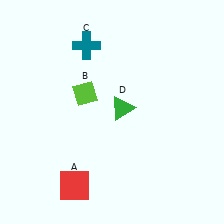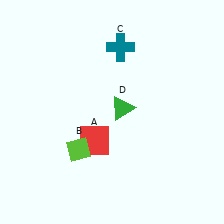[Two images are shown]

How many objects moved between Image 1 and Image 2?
3 objects moved between the two images.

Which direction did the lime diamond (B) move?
The lime diamond (B) moved down.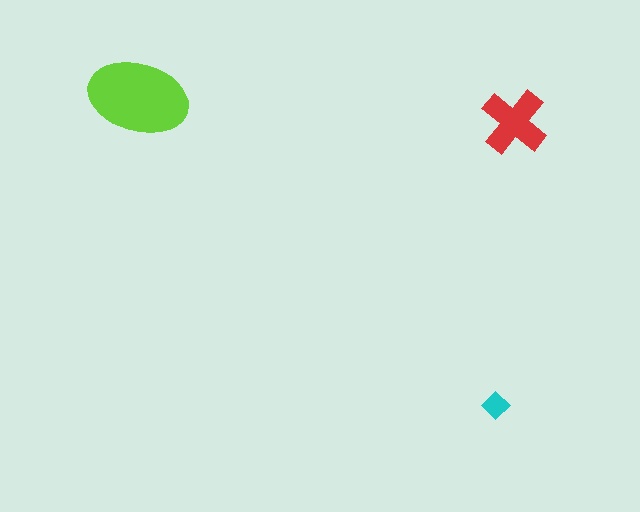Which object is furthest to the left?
The lime ellipse is leftmost.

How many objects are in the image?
There are 3 objects in the image.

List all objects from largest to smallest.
The lime ellipse, the red cross, the cyan diamond.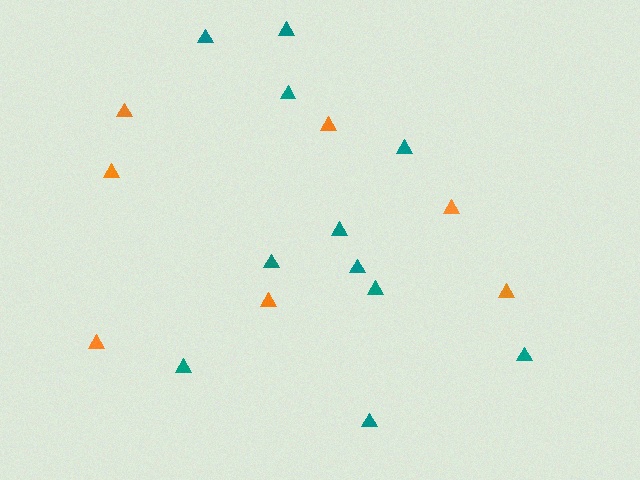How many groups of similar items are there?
There are 2 groups: one group of orange triangles (7) and one group of teal triangles (11).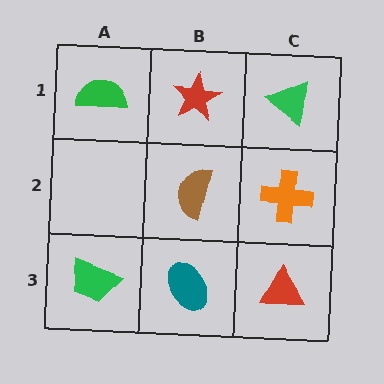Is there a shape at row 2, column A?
No, that cell is empty.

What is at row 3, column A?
A green trapezoid.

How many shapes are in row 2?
2 shapes.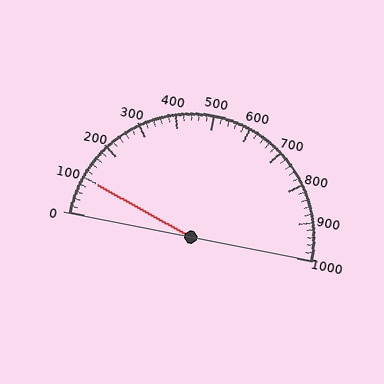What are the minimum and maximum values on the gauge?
The gauge ranges from 0 to 1000.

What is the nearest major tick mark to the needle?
The nearest major tick mark is 100.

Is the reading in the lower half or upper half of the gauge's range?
The reading is in the lower half of the range (0 to 1000).